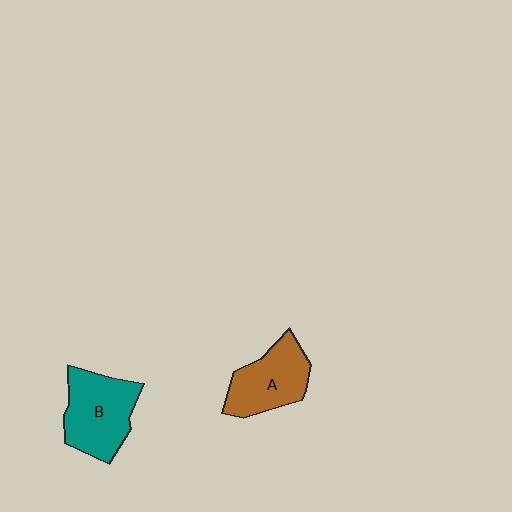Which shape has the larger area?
Shape B (teal).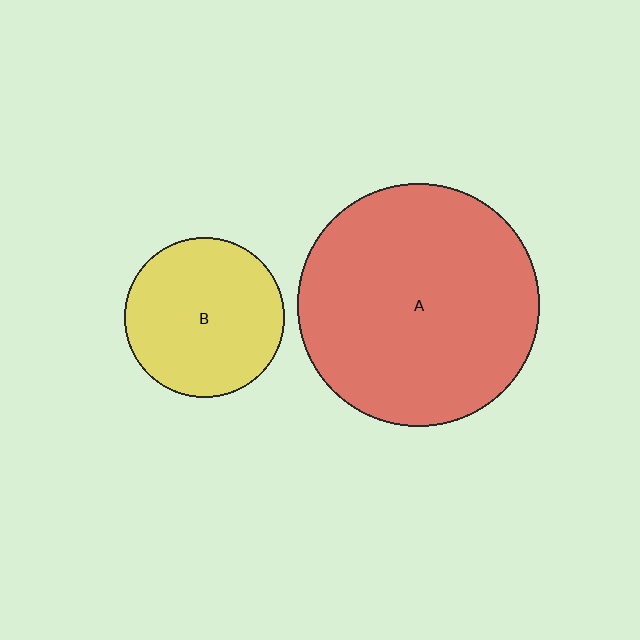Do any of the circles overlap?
No, none of the circles overlap.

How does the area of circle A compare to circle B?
Approximately 2.3 times.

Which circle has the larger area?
Circle A (red).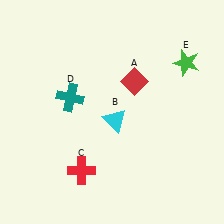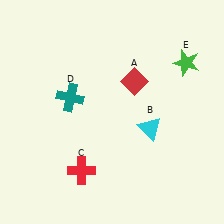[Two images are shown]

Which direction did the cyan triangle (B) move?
The cyan triangle (B) moved right.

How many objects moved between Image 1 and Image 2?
1 object moved between the two images.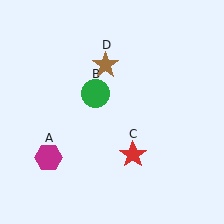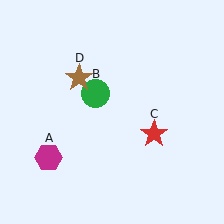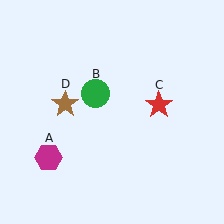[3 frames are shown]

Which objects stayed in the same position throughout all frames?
Magenta hexagon (object A) and green circle (object B) remained stationary.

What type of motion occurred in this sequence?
The red star (object C), brown star (object D) rotated counterclockwise around the center of the scene.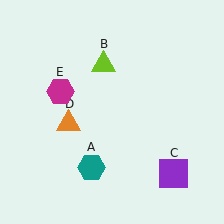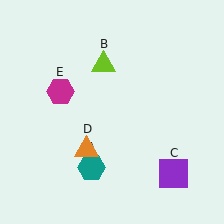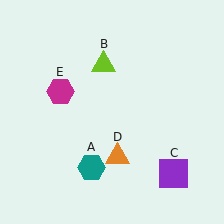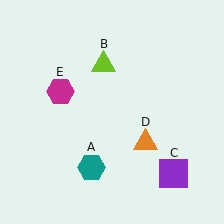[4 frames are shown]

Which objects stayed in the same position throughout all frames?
Teal hexagon (object A) and lime triangle (object B) and purple square (object C) and magenta hexagon (object E) remained stationary.